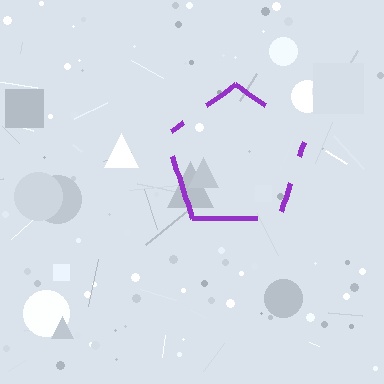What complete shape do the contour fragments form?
The contour fragments form a pentagon.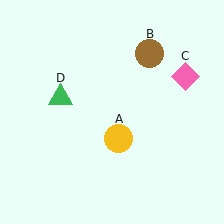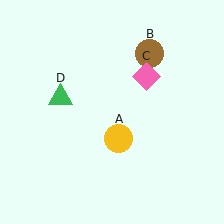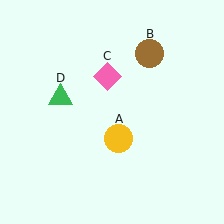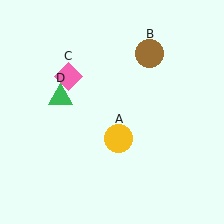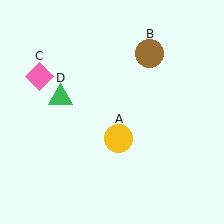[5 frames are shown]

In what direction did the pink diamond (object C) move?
The pink diamond (object C) moved left.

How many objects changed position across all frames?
1 object changed position: pink diamond (object C).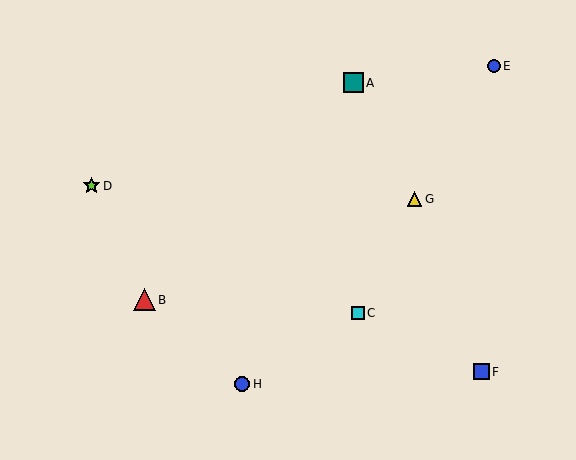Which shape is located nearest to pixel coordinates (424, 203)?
The yellow triangle (labeled G) at (415, 199) is nearest to that location.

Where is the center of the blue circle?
The center of the blue circle is at (494, 66).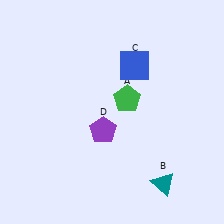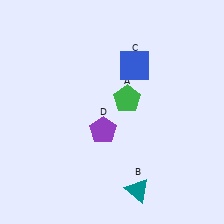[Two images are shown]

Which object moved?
The teal triangle (B) moved left.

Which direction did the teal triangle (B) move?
The teal triangle (B) moved left.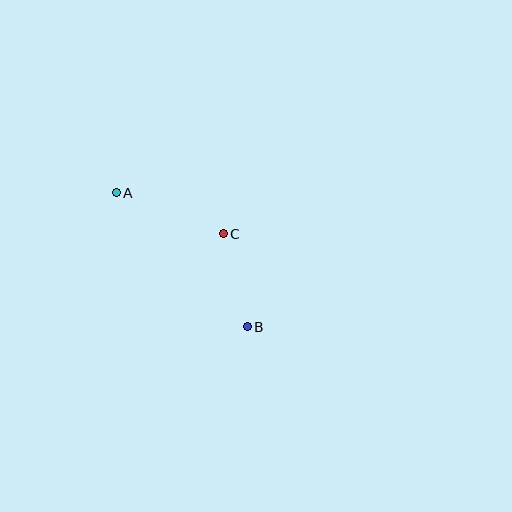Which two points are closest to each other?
Points B and C are closest to each other.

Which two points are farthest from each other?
Points A and B are farthest from each other.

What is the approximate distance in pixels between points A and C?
The distance between A and C is approximately 115 pixels.